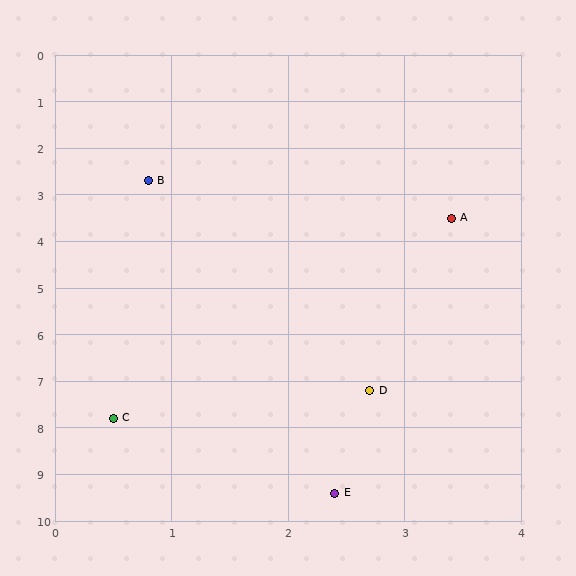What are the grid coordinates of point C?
Point C is at approximately (0.5, 7.8).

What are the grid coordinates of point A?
Point A is at approximately (3.4, 3.5).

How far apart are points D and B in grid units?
Points D and B are about 4.9 grid units apart.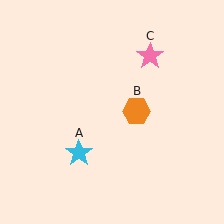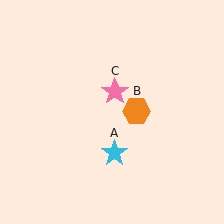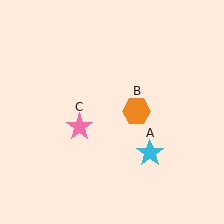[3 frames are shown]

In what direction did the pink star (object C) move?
The pink star (object C) moved down and to the left.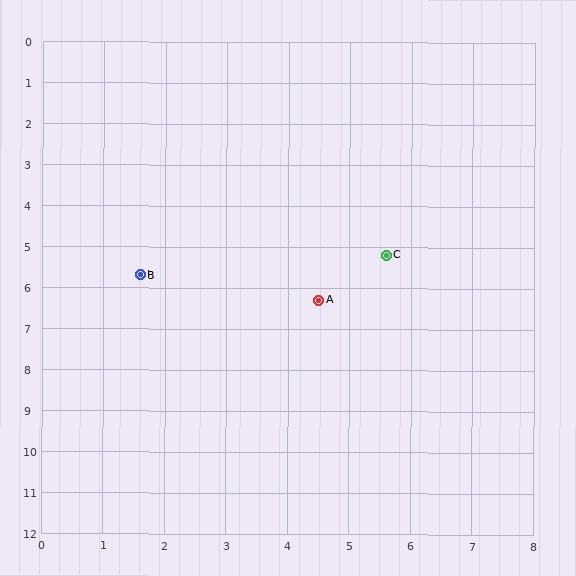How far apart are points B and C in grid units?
Points B and C are about 4.0 grid units apart.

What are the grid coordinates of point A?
Point A is at approximately (4.5, 6.3).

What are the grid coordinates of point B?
Point B is at approximately (1.6, 5.7).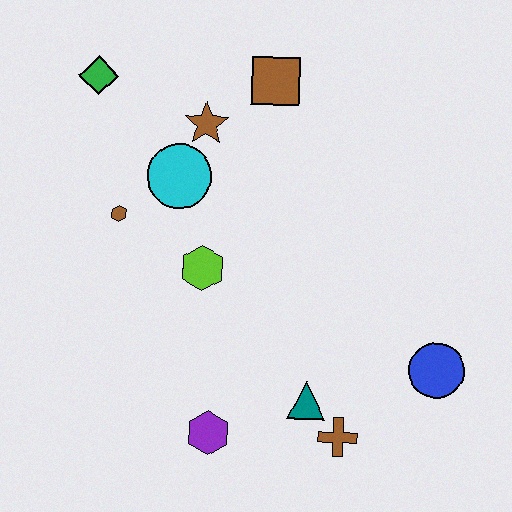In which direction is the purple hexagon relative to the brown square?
The purple hexagon is below the brown square.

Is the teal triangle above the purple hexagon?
Yes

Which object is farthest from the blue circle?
The green diamond is farthest from the blue circle.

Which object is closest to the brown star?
The cyan circle is closest to the brown star.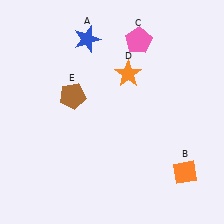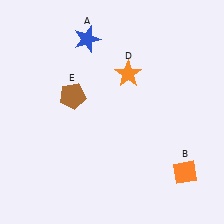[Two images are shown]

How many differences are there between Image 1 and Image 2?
There is 1 difference between the two images.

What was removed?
The pink pentagon (C) was removed in Image 2.